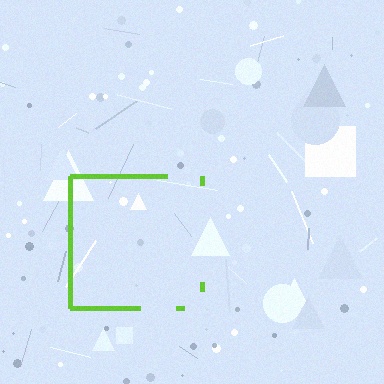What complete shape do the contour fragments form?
The contour fragments form a square.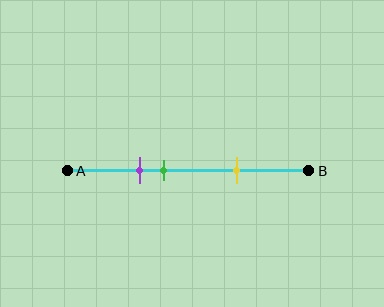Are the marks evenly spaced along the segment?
No, the marks are not evenly spaced.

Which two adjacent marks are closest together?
The purple and green marks are the closest adjacent pair.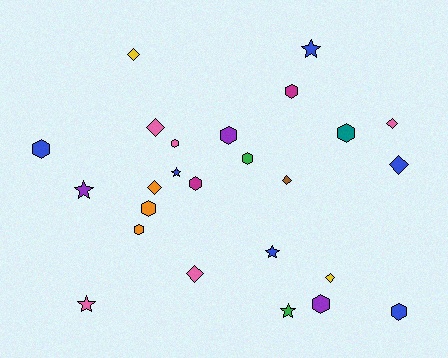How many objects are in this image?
There are 25 objects.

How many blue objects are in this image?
There are 6 blue objects.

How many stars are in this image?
There are 6 stars.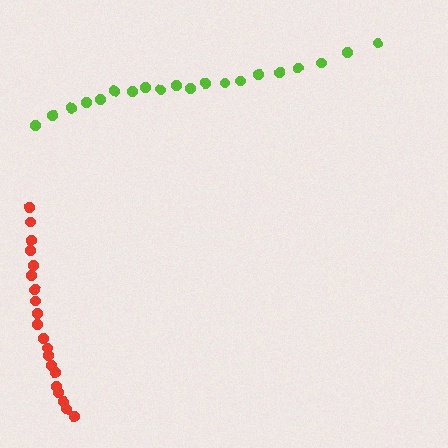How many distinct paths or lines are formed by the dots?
There are 2 distinct paths.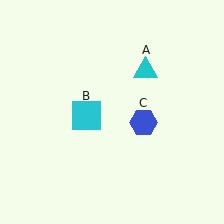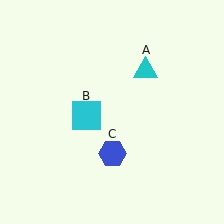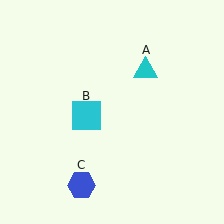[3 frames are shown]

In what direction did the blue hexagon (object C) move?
The blue hexagon (object C) moved down and to the left.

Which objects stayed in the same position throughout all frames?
Cyan triangle (object A) and cyan square (object B) remained stationary.